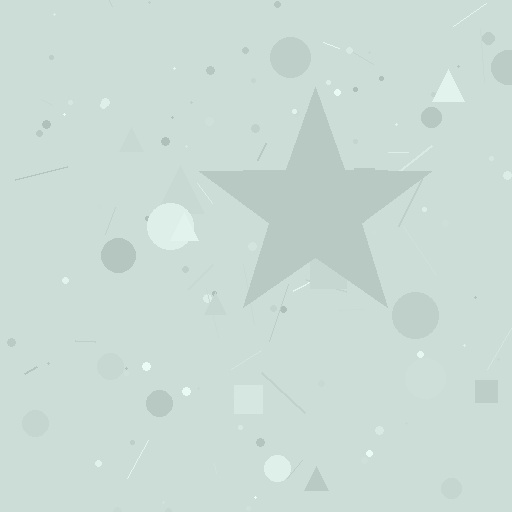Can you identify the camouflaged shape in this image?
The camouflaged shape is a star.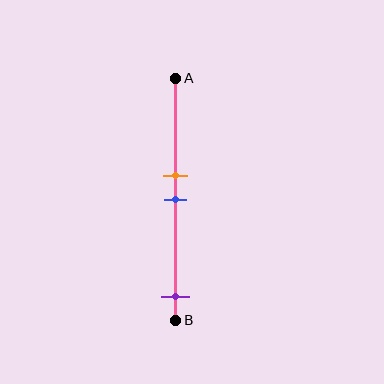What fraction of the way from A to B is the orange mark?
The orange mark is approximately 40% (0.4) of the way from A to B.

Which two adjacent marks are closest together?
The orange and blue marks are the closest adjacent pair.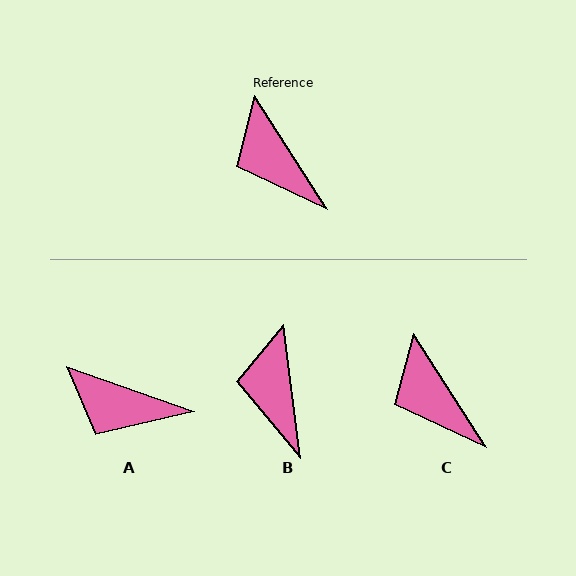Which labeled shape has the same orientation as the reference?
C.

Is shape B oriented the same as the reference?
No, it is off by about 25 degrees.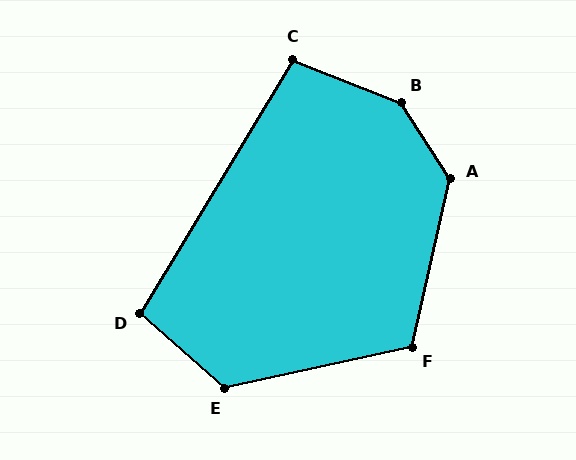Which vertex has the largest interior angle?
B, at approximately 145 degrees.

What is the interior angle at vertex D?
Approximately 100 degrees (obtuse).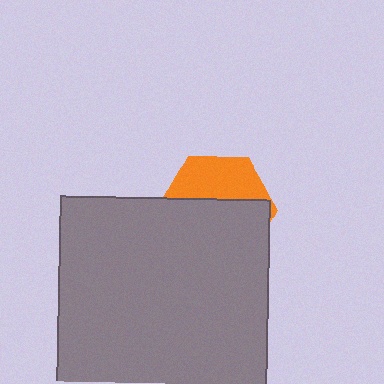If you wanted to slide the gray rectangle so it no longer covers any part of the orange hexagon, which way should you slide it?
Slide it down — that is the most direct way to separate the two shapes.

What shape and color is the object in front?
The object in front is a gray rectangle.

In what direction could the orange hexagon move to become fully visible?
The orange hexagon could move up. That would shift it out from behind the gray rectangle entirely.